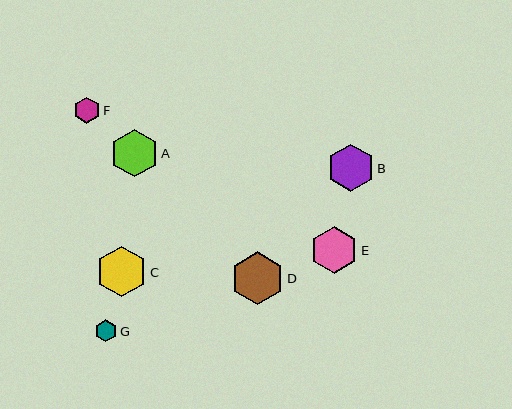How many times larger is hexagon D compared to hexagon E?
Hexagon D is approximately 1.1 times the size of hexagon E.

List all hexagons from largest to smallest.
From largest to smallest: D, C, A, E, B, F, G.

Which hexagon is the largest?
Hexagon D is the largest with a size of approximately 53 pixels.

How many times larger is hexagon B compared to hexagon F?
Hexagon B is approximately 1.8 times the size of hexagon F.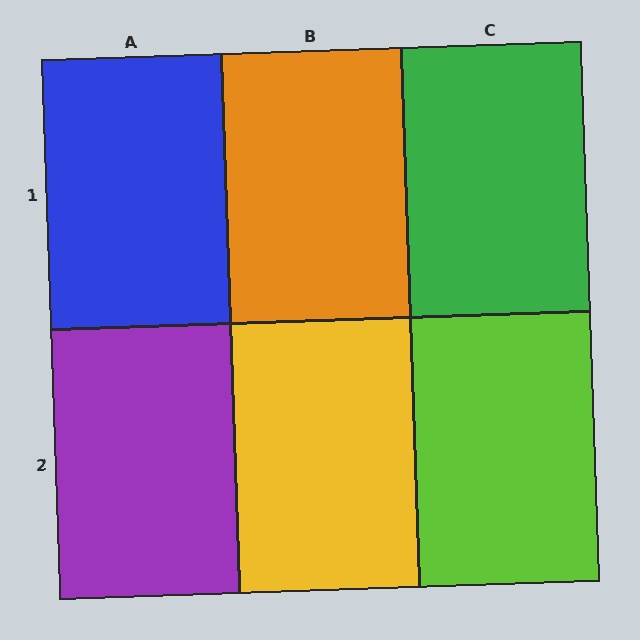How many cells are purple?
1 cell is purple.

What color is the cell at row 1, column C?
Green.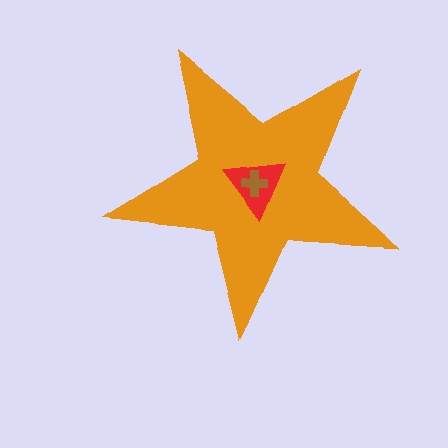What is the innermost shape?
The brown cross.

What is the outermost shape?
The orange star.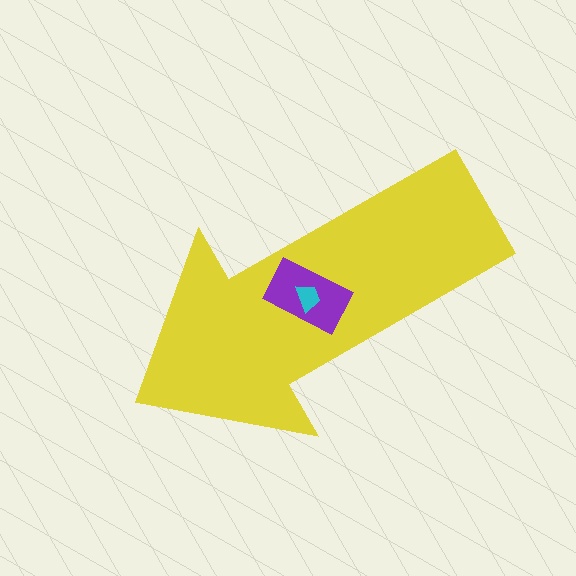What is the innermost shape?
The cyan trapezoid.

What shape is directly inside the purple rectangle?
The cyan trapezoid.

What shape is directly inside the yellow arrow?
The purple rectangle.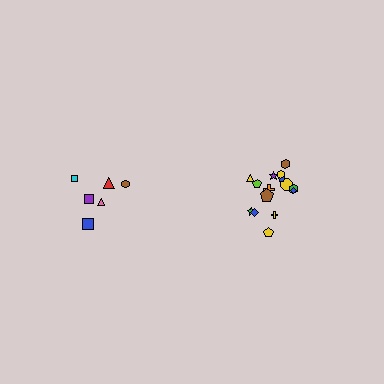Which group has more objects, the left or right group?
The right group.